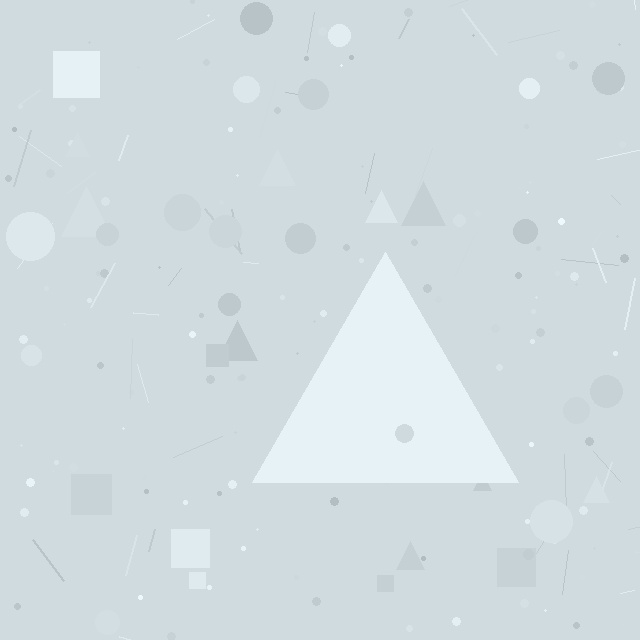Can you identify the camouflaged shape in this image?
The camouflaged shape is a triangle.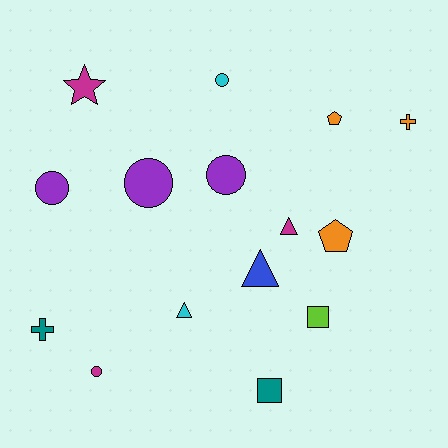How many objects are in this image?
There are 15 objects.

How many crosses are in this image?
There are 2 crosses.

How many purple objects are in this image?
There are 3 purple objects.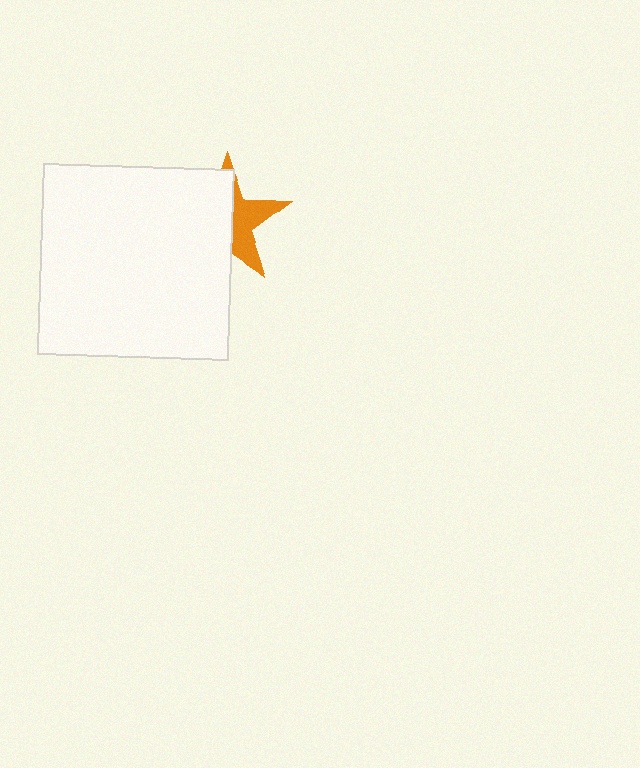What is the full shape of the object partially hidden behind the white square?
The partially hidden object is an orange star.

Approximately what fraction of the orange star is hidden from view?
Roughly 59% of the orange star is hidden behind the white square.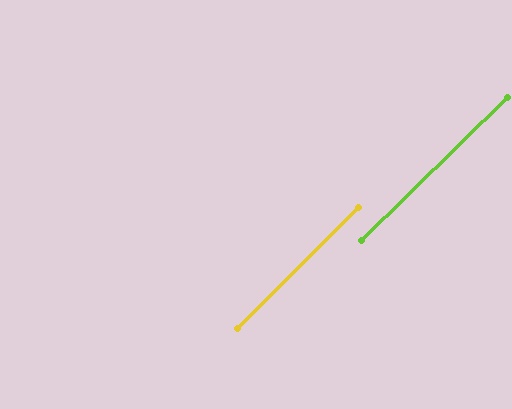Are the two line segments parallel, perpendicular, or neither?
Parallel — their directions differ by only 0.3°.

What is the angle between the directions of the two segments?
Approximately 0 degrees.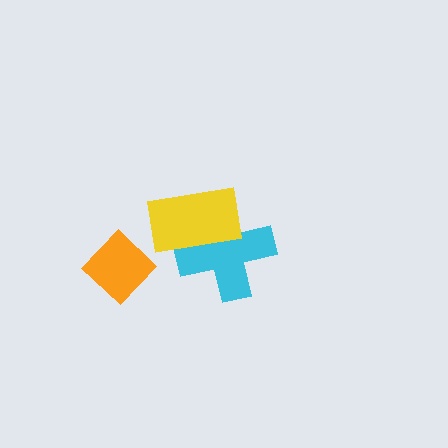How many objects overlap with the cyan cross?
1 object overlaps with the cyan cross.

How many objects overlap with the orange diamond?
0 objects overlap with the orange diamond.